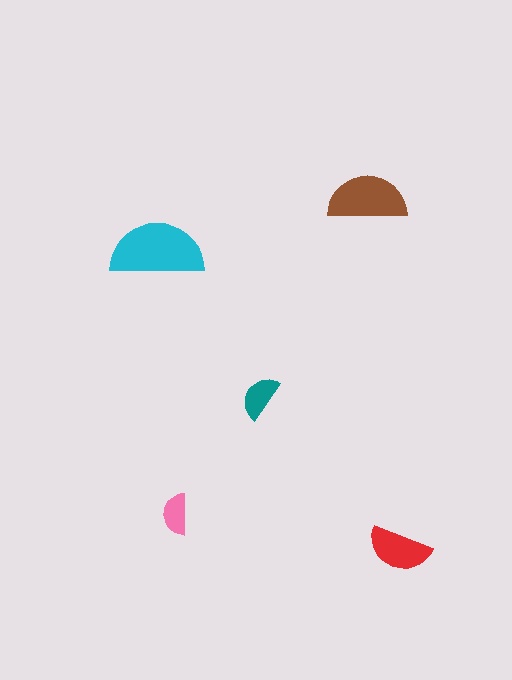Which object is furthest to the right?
The red semicircle is rightmost.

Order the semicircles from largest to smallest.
the cyan one, the brown one, the red one, the teal one, the pink one.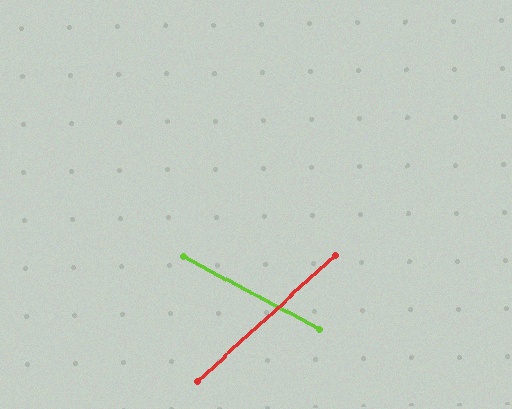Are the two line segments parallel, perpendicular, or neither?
Neither parallel nor perpendicular — they differ by about 71°.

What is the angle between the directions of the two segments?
Approximately 71 degrees.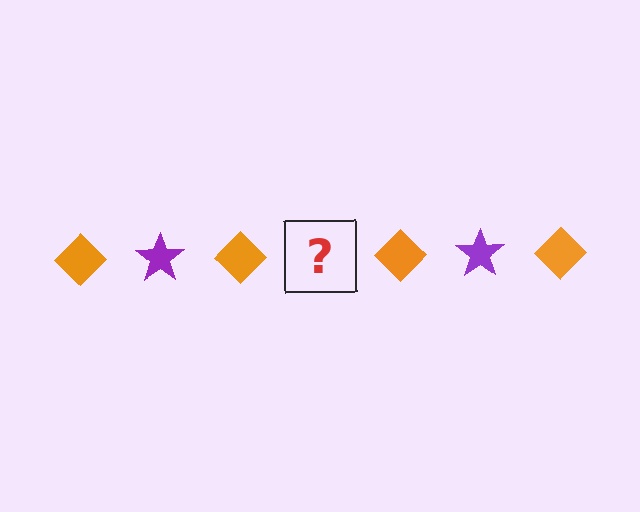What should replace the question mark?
The question mark should be replaced with a purple star.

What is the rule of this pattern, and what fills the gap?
The rule is that the pattern alternates between orange diamond and purple star. The gap should be filled with a purple star.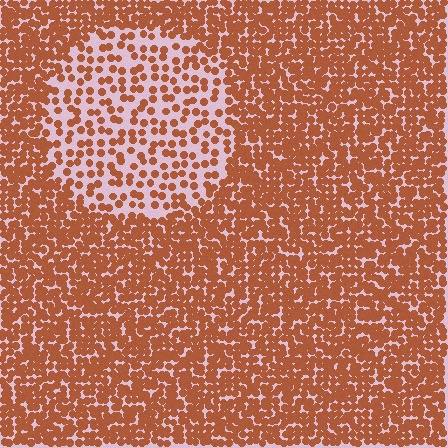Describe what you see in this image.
The image contains small brown elements arranged at two different densities. A circle-shaped region is visible where the elements are less densely packed than the surrounding area.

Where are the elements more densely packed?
The elements are more densely packed outside the circle boundary.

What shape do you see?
I see a circle.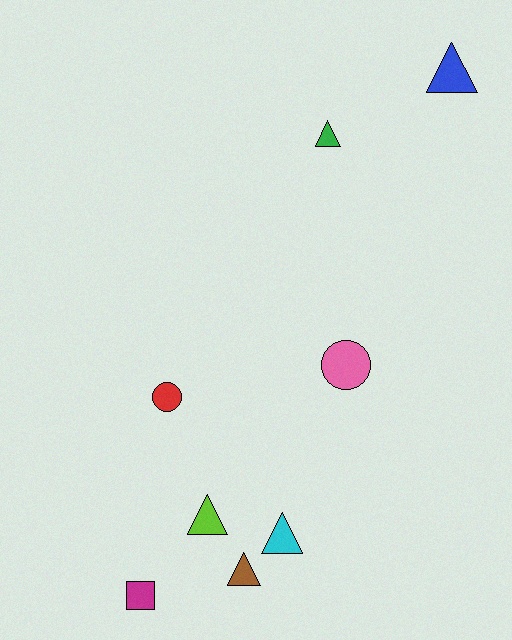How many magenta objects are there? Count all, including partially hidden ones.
There is 1 magenta object.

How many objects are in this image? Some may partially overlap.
There are 8 objects.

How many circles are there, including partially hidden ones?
There are 2 circles.